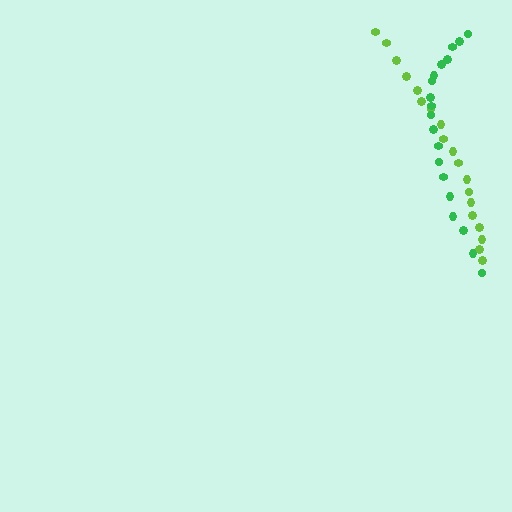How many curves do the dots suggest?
There are 2 distinct paths.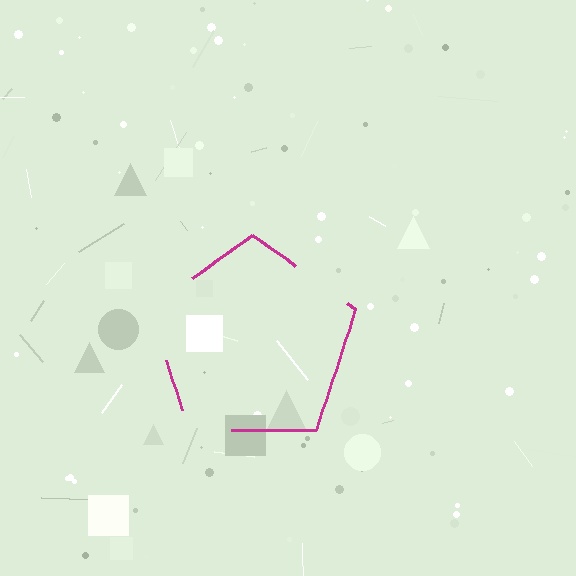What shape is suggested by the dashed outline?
The dashed outline suggests a pentagon.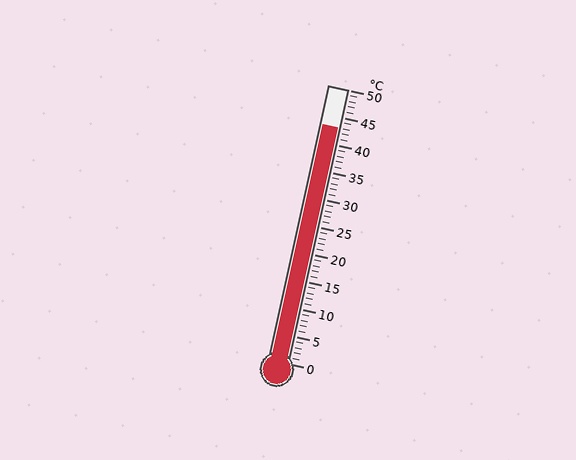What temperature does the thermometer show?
The thermometer shows approximately 43°C.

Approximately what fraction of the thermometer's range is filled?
The thermometer is filled to approximately 85% of its range.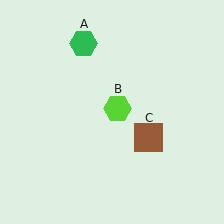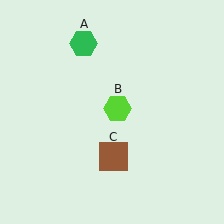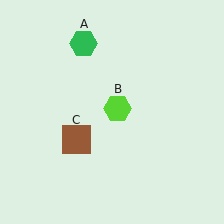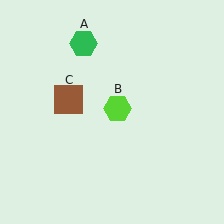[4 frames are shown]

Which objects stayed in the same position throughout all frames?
Green hexagon (object A) and lime hexagon (object B) remained stationary.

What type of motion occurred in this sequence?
The brown square (object C) rotated clockwise around the center of the scene.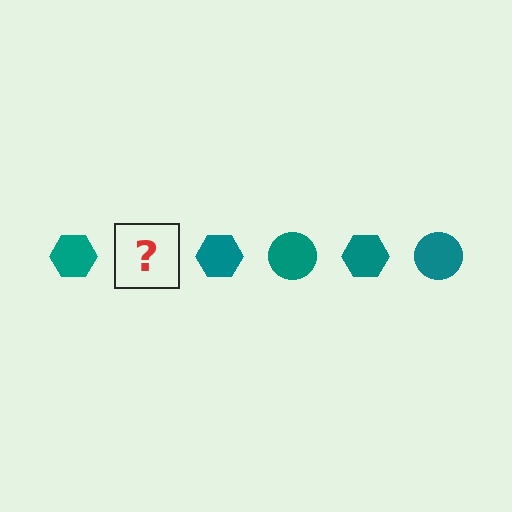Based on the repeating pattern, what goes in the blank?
The blank should be a teal circle.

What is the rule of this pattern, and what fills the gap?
The rule is that the pattern cycles through hexagon, circle shapes in teal. The gap should be filled with a teal circle.